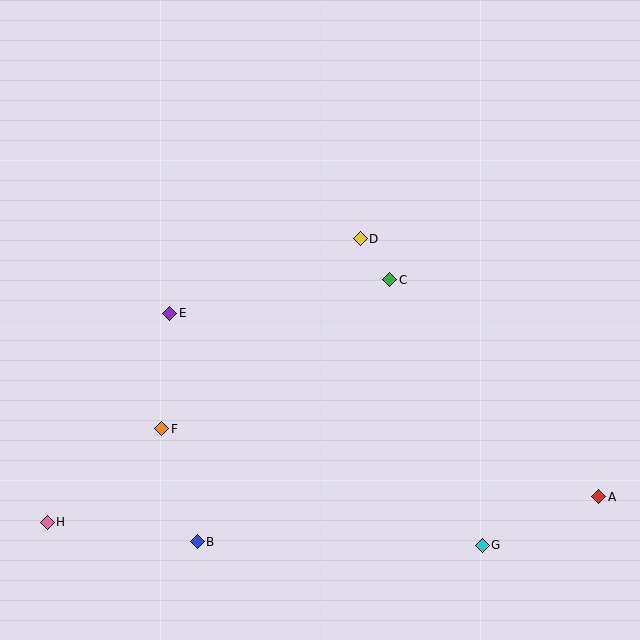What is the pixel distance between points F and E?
The distance between F and E is 116 pixels.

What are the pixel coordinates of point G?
Point G is at (482, 545).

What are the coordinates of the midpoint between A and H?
The midpoint between A and H is at (323, 510).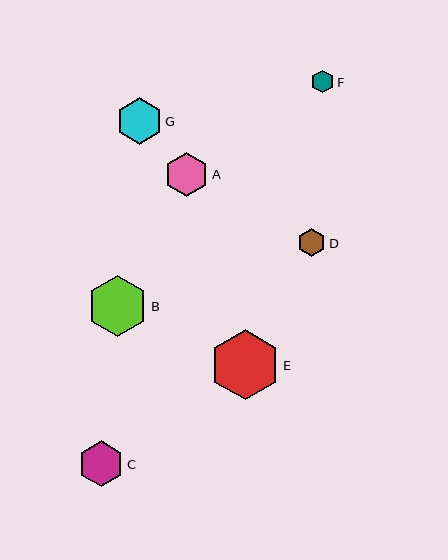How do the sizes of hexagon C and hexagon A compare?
Hexagon C and hexagon A are approximately the same size.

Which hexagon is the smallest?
Hexagon F is the smallest with a size of approximately 22 pixels.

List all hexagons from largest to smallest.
From largest to smallest: E, B, G, C, A, D, F.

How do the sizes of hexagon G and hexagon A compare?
Hexagon G and hexagon A are approximately the same size.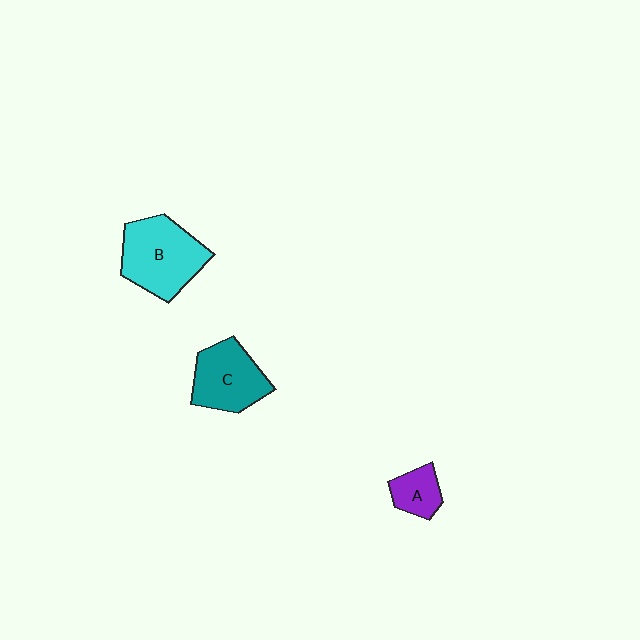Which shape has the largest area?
Shape B (cyan).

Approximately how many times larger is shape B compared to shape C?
Approximately 1.2 times.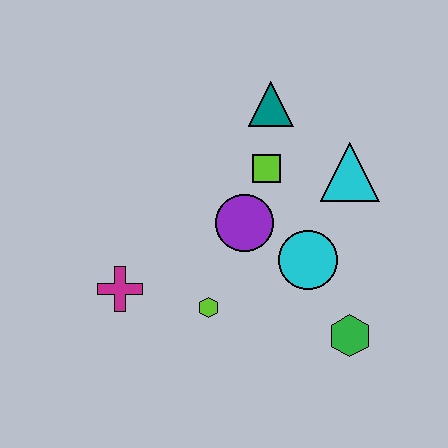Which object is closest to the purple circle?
The lime square is closest to the purple circle.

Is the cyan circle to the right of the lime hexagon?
Yes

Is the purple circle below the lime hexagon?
No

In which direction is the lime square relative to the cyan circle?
The lime square is above the cyan circle.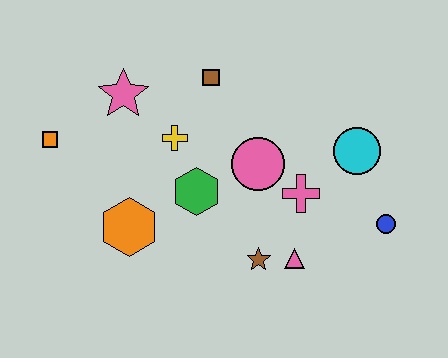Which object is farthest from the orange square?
The blue circle is farthest from the orange square.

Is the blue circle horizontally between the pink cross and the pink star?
No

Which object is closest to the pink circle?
The pink cross is closest to the pink circle.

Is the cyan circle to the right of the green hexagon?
Yes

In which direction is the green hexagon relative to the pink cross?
The green hexagon is to the left of the pink cross.